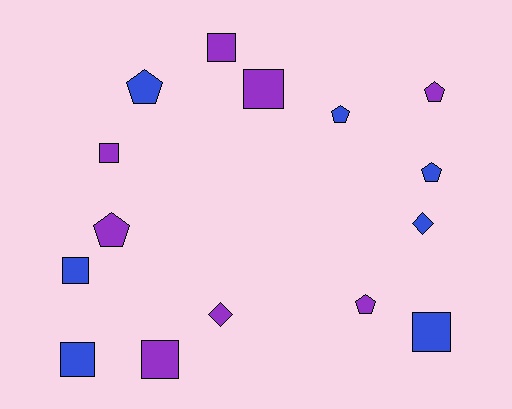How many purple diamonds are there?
There is 1 purple diamond.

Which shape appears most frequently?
Square, with 7 objects.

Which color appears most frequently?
Purple, with 8 objects.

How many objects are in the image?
There are 15 objects.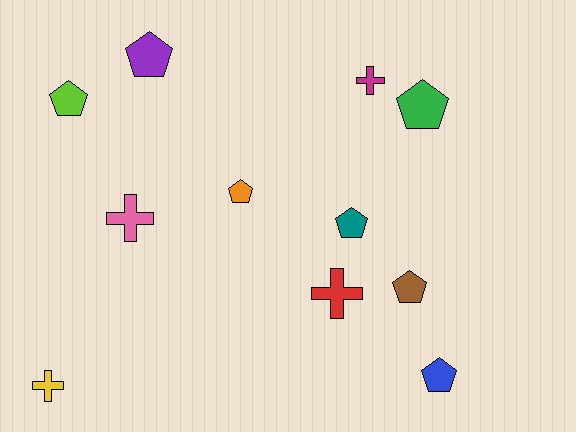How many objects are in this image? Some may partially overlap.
There are 11 objects.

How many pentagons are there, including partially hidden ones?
There are 7 pentagons.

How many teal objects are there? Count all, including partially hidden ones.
There is 1 teal object.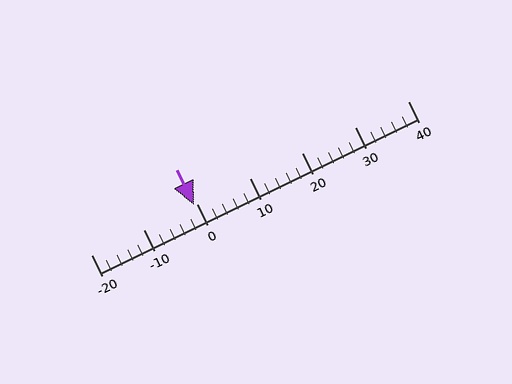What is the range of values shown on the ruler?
The ruler shows values from -20 to 40.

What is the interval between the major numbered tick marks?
The major tick marks are spaced 10 units apart.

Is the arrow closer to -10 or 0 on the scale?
The arrow is closer to 0.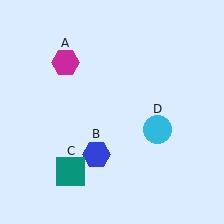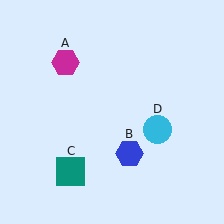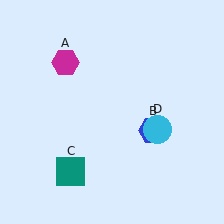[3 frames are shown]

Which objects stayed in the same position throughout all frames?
Magenta hexagon (object A) and teal square (object C) and cyan circle (object D) remained stationary.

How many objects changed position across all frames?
1 object changed position: blue hexagon (object B).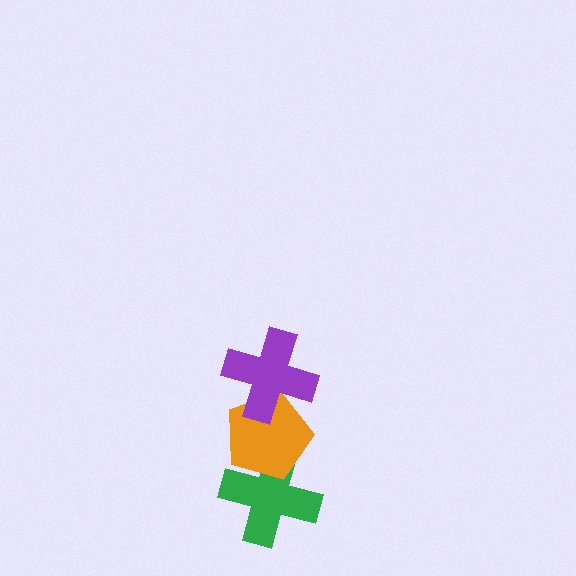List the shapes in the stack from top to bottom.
From top to bottom: the purple cross, the orange pentagon, the green cross.